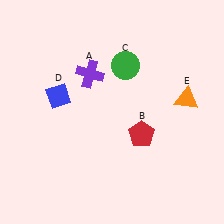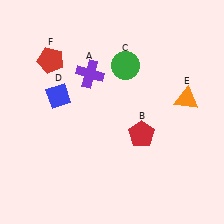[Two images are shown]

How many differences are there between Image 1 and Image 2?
There is 1 difference between the two images.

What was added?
A red pentagon (F) was added in Image 2.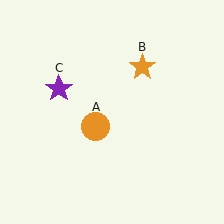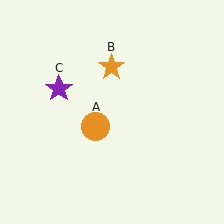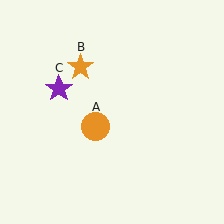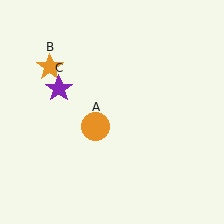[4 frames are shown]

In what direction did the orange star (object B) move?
The orange star (object B) moved left.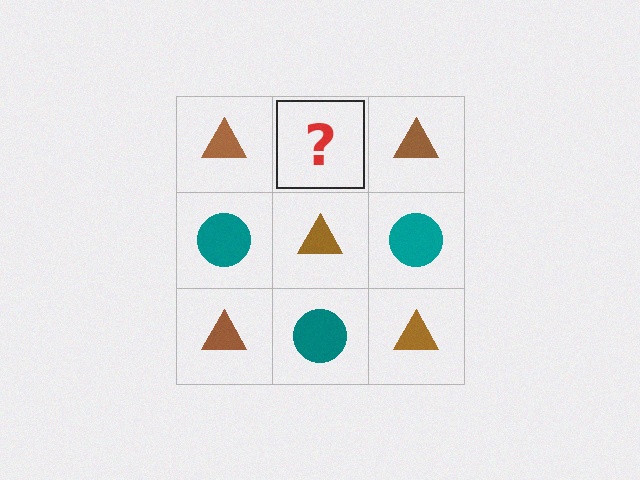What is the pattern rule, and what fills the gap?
The rule is that it alternates brown triangle and teal circle in a checkerboard pattern. The gap should be filled with a teal circle.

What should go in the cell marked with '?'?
The missing cell should contain a teal circle.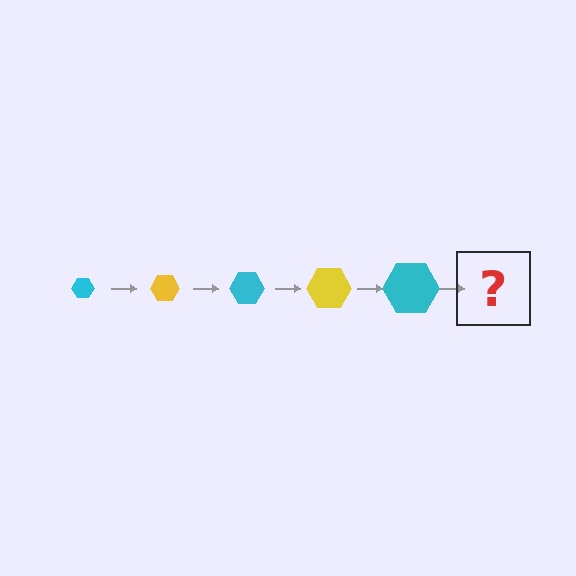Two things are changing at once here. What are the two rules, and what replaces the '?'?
The two rules are that the hexagon grows larger each step and the color cycles through cyan and yellow. The '?' should be a yellow hexagon, larger than the previous one.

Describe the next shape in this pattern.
It should be a yellow hexagon, larger than the previous one.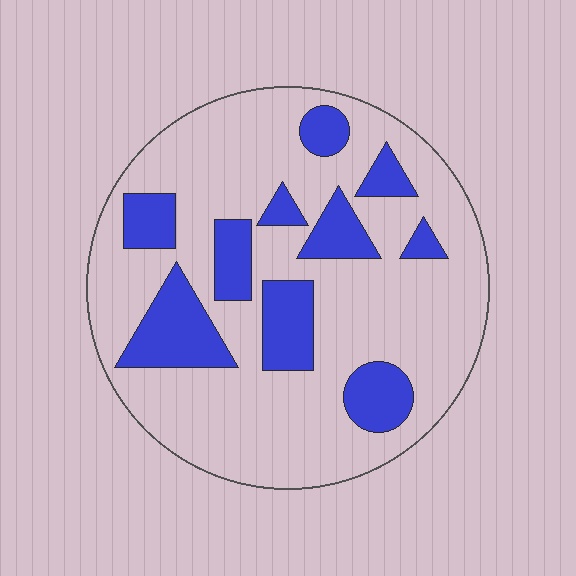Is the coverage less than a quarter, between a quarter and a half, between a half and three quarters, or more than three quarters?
Less than a quarter.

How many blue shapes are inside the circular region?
10.